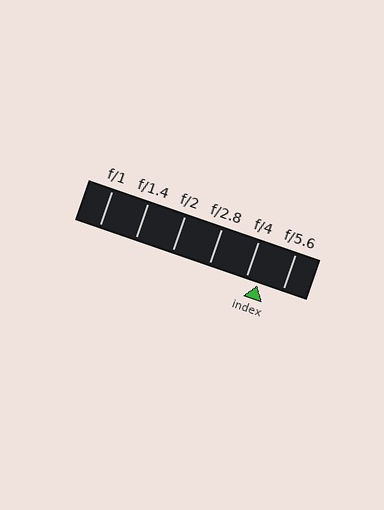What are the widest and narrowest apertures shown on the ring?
The widest aperture shown is f/1 and the narrowest is f/5.6.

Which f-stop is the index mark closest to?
The index mark is closest to f/4.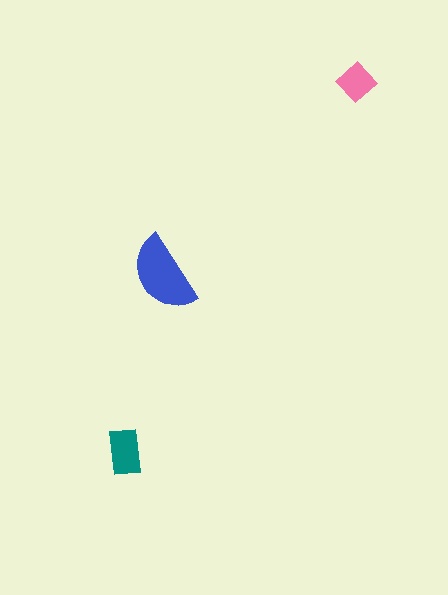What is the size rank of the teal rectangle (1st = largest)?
2nd.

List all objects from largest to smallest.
The blue semicircle, the teal rectangle, the pink diamond.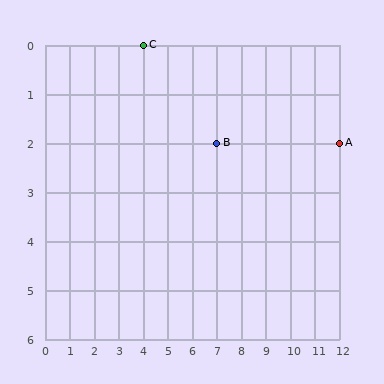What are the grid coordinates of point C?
Point C is at grid coordinates (4, 0).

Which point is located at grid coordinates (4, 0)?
Point C is at (4, 0).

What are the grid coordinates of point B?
Point B is at grid coordinates (7, 2).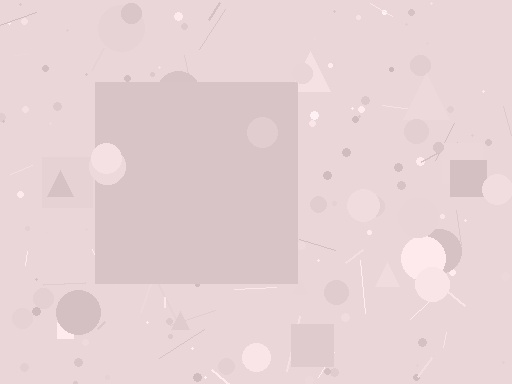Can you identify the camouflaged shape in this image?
The camouflaged shape is a square.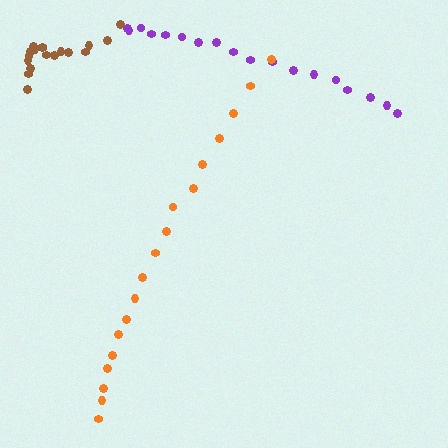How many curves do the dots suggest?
There are 3 distinct paths.